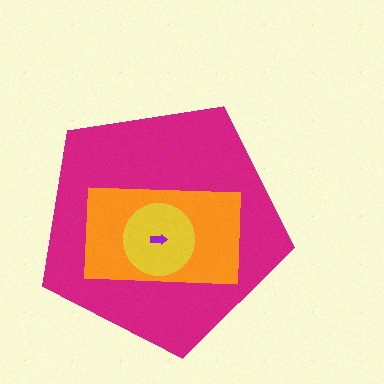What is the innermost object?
The purple arrow.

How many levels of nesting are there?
4.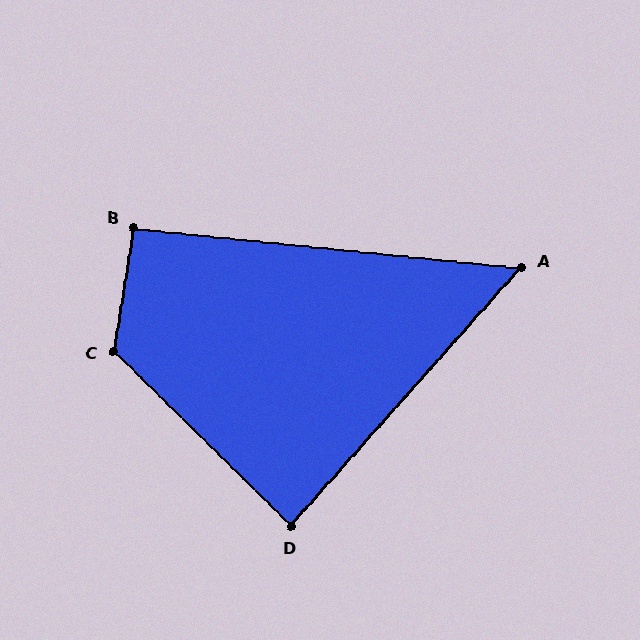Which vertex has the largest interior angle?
C, at approximately 126 degrees.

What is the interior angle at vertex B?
Approximately 93 degrees (approximately right).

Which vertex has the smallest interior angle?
A, at approximately 54 degrees.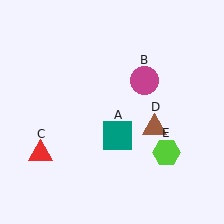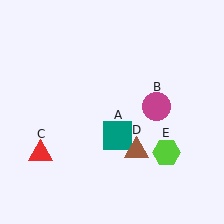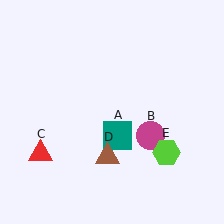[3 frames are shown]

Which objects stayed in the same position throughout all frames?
Teal square (object A) and red triangle (object C) and lime hexagon (object E) remained stationary.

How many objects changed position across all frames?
2 objects changed position: magenta circle (object B), brown triangle (object D).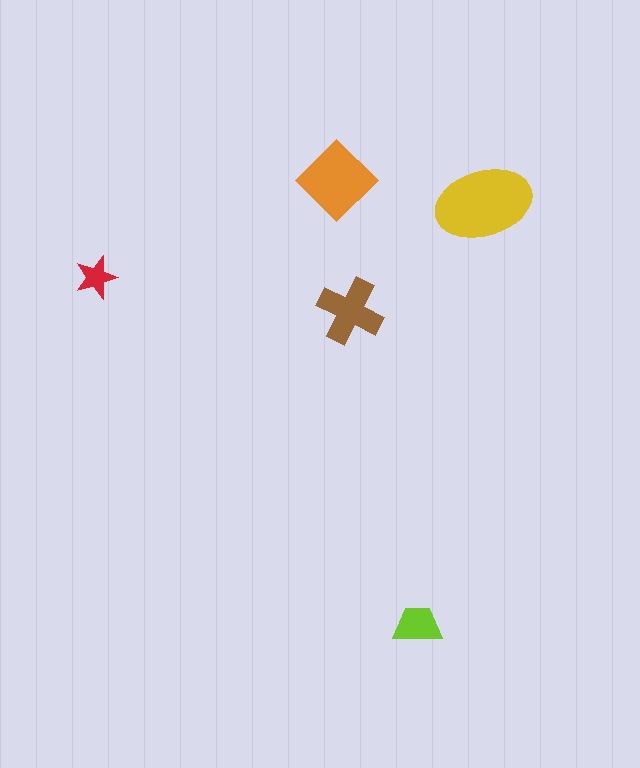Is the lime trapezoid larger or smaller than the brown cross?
Smaller.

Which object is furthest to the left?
The red star is leftmost.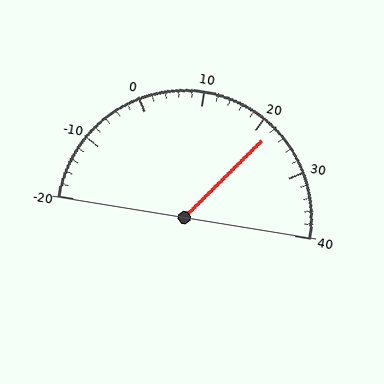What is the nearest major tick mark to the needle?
The nearest major tick mark is 20.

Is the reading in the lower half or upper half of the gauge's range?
The reading is in the upper half of the range (-20 to 40).